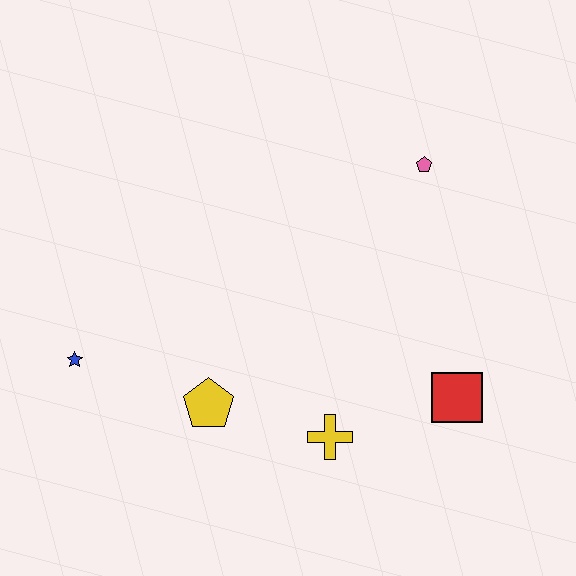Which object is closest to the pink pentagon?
The red square is closest to the pink pentagon.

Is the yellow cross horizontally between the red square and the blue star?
Yes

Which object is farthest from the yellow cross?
The pink pentagon is farthest from the yellow cross.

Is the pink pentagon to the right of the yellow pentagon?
Yes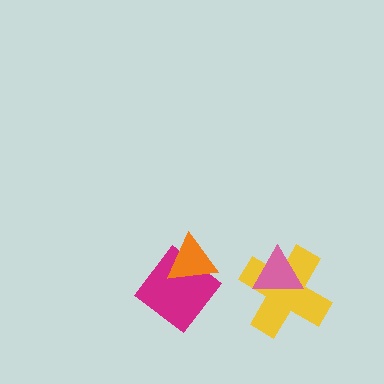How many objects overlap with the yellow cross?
1 object overlaps with the yellow cross.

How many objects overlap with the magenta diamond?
1 object overlaps with the magenta diamond.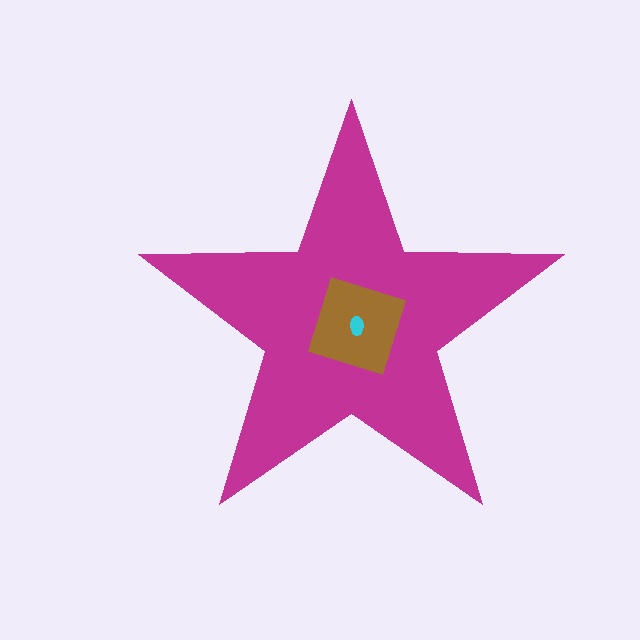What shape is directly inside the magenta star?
The brown square.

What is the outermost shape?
The magenta star.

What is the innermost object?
The cyan ellipse.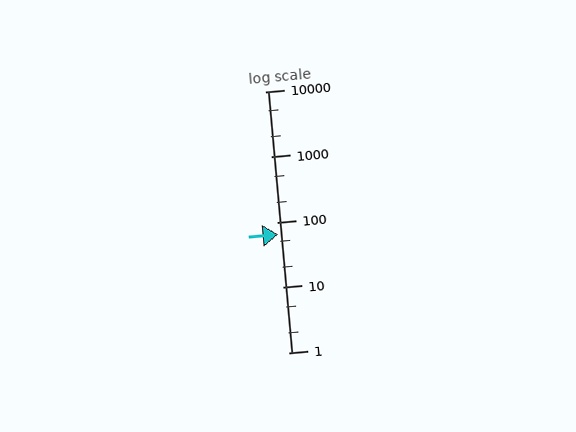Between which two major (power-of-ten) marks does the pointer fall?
The pointer is between 10 and 100.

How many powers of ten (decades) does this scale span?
The scale spans 4 decades, from 1 to 10000.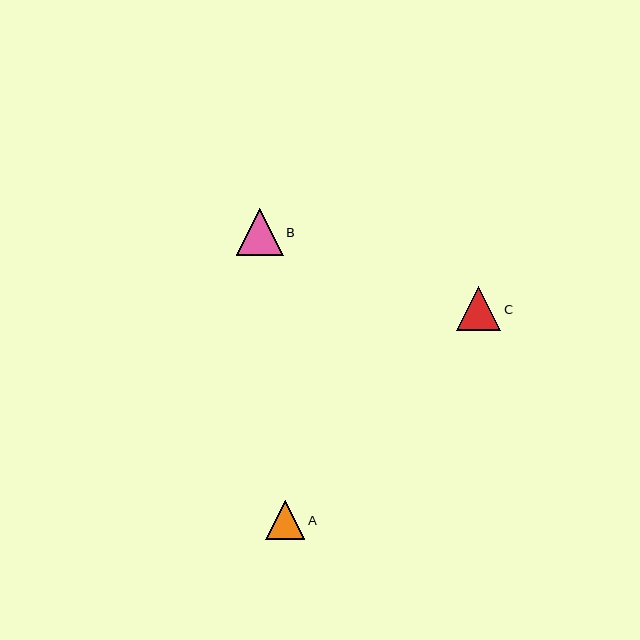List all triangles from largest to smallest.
From largest to smallest: B, C, A.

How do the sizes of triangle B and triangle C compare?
Triangle B and triangle C are approximately the same size.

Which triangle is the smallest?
Triangle A is the smallest with a size of approximately 39 pixels.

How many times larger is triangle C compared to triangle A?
Triangle C is approximately 1.1 times the size of triangle A.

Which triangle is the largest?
Triangle B is the largest with a size of approximately 46 pixels.